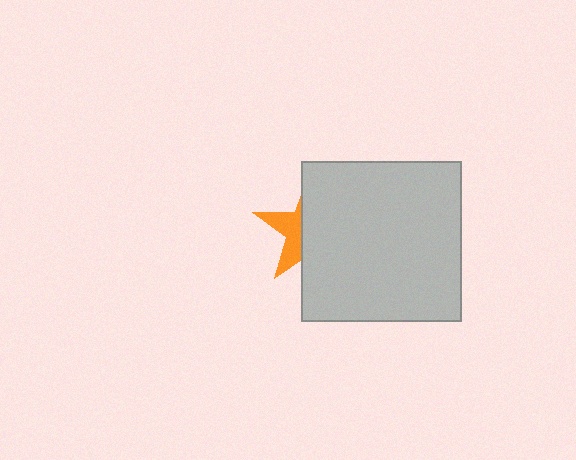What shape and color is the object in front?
The object in front is a light gray square.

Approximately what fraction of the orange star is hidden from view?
Roughly 64% of the orange star is hidden behind the light gray square.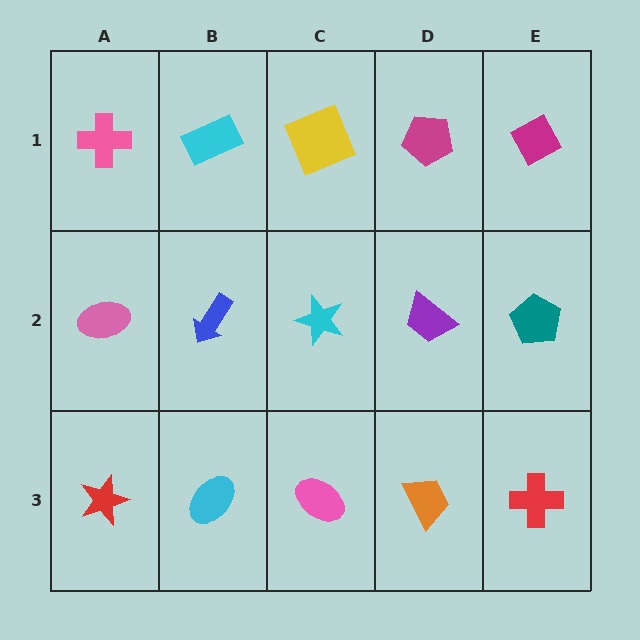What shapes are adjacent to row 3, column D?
A purple trapezoid (row 2, column D), a pink ellipse (row 3, column C), a red cross (row 3, column E).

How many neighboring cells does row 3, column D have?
3.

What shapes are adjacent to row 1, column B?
A blue arrow (row 2, column B), a pink cross (row 1, column A), a yellow square (row 1, column C).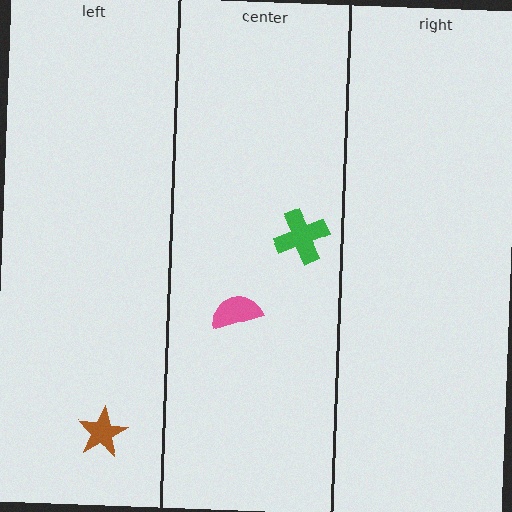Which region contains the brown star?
The left region.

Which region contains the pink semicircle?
The center region.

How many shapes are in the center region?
2.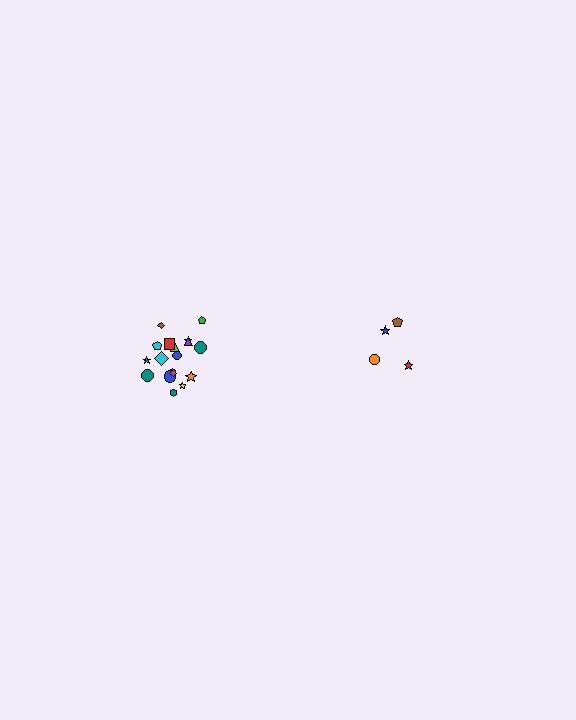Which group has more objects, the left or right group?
The left group.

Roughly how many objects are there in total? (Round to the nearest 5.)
Roughly 20 objects in total.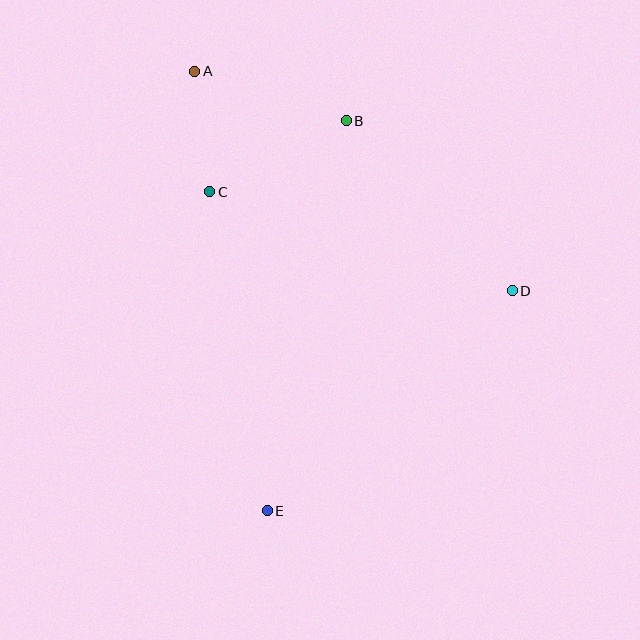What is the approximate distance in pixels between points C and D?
The distance between C and D is approximately 318 pixels.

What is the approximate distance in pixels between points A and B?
The distance between A and B is approximately 159 pixels.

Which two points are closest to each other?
Points A and C are closest to each other.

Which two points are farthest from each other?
Points A and E are farthest from each other.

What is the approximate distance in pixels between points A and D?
The distance between A and D is approximately 386 pixels.